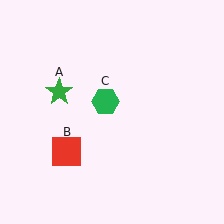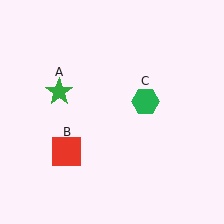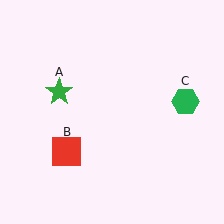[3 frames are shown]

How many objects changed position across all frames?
1 object changed position: green hexagon (object C).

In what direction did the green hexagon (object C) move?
The green hexagon (object C) moved right.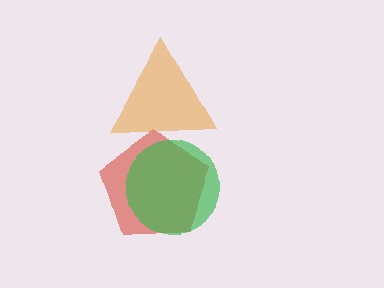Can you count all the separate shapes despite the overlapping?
Yes, there are 3 separate shapes.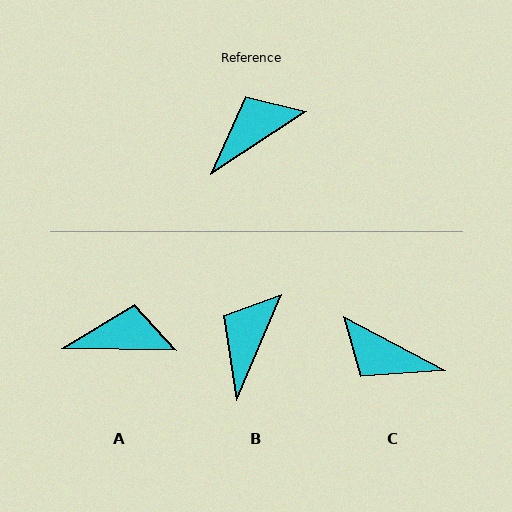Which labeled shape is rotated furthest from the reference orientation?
C, about 119 degrees away.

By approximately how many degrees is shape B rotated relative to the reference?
Approximately 33 degrees counter-clockwise.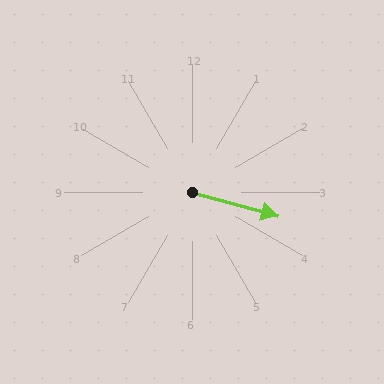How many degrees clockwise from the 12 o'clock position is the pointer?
Approximately 106 degrees.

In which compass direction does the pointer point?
East.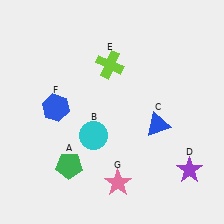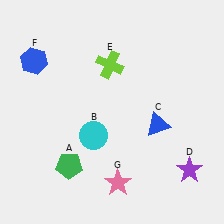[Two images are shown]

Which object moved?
The blue hexagon (F) moved up.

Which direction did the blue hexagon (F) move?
The blue hexagon (F) moved up.